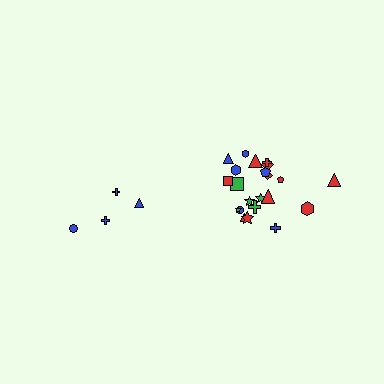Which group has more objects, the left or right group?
The right group.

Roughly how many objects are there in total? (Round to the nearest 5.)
Roughly 25 objects in total.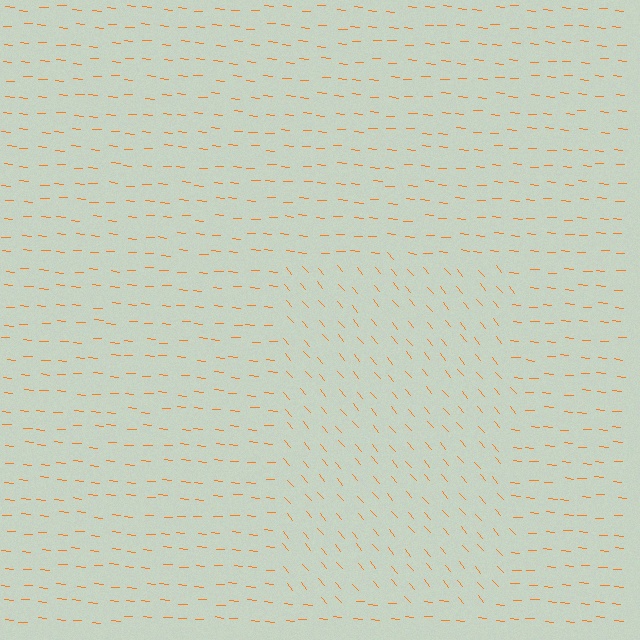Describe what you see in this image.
The image is filled with small orange line segments. A rectangle region in the image has lines oriented differently from the surrounding lines, creating a visible texture boundary.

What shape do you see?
I see a rectangle.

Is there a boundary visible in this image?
Yes, there is a texture boundary formed by a change in line orientation.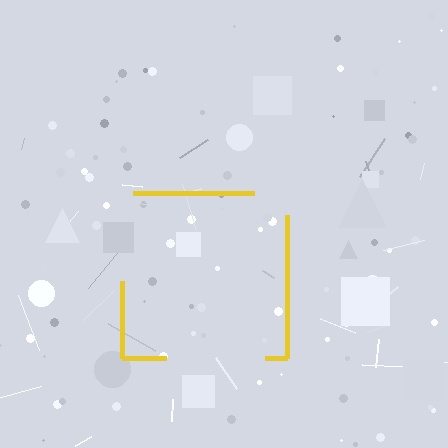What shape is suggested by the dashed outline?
The dashed outline suggests a square.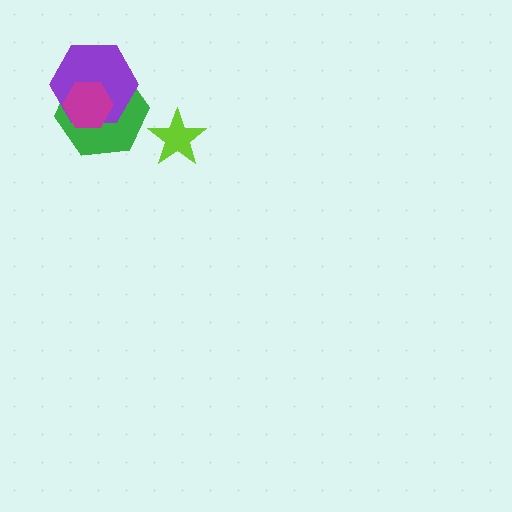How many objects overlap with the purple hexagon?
2 objects overlap with the purple hexagon.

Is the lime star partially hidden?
No, no other shape covers it.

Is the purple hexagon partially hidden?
Yes, it is partially covered by another shape.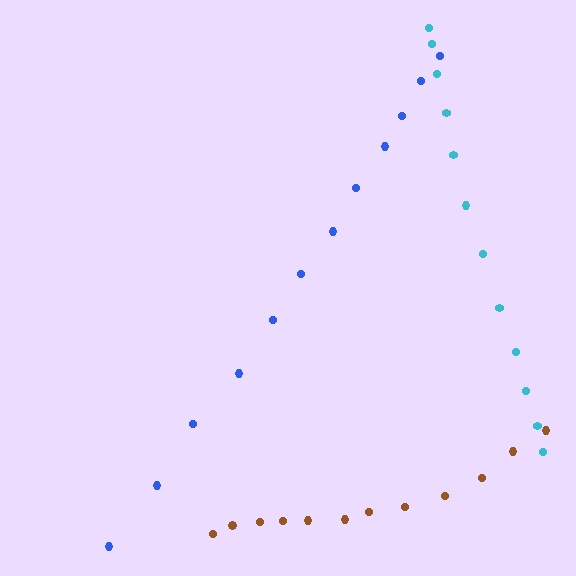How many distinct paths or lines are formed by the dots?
There are 3 distinct paths.